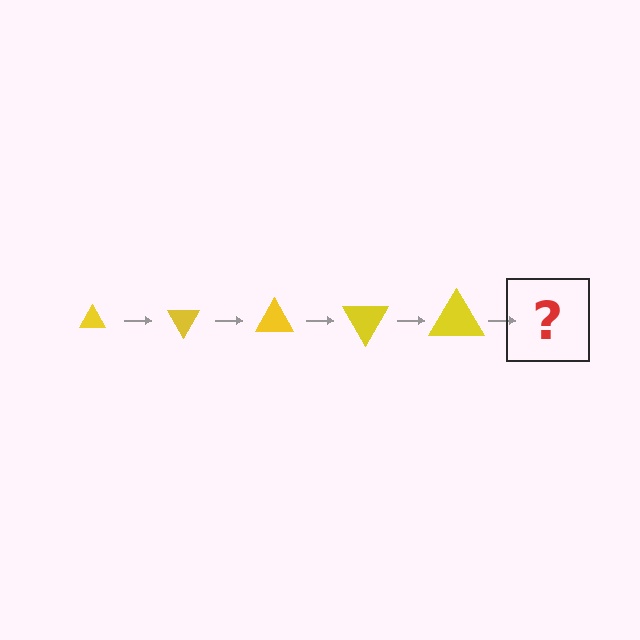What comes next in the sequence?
The next element should be a triangle, larger than the previous one and rotated 300 degrees from the start.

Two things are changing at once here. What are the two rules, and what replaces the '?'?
The two rules are that the triangle grows larger each step and it rotates 60 degrees each step. The '?' should be a triangle, larger than the previous one and rotated 300 degrees from the start.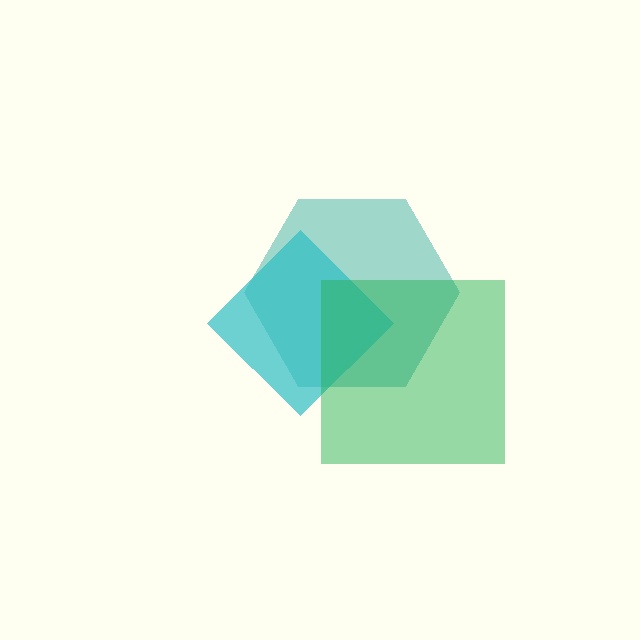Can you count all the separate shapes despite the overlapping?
Yes, there are 3 separate shapes.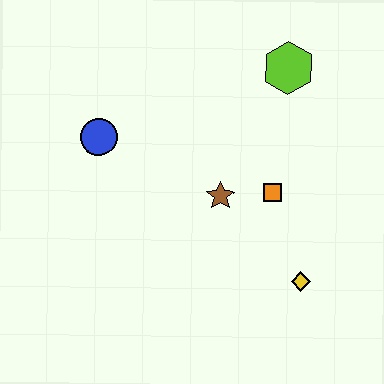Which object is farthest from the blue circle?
The yellow diamond is farthest from the blue circle.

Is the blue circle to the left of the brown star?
Yes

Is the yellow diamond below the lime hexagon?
Yes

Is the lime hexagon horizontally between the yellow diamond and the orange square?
Yes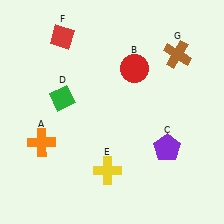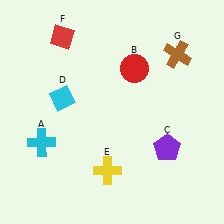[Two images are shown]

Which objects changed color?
A changed from orange to cyan. D changed from green to cyan.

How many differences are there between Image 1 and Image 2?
There are 2 differences between the two images.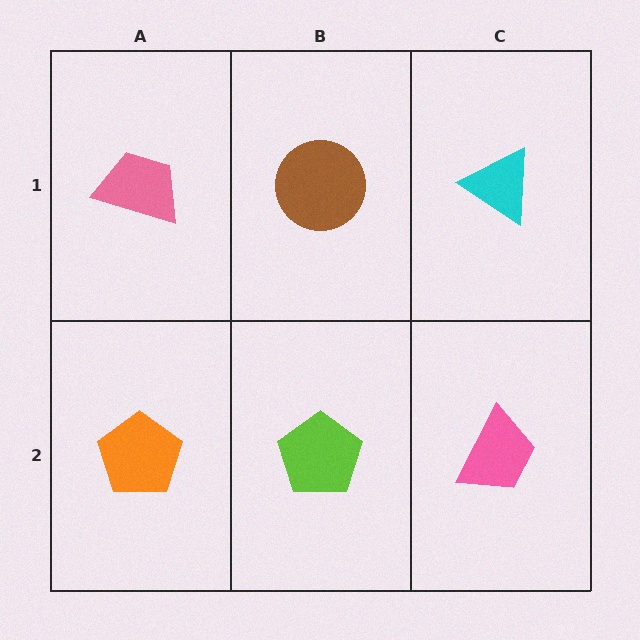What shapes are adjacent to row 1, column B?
A lime pentagon (row 2, column B), a pink trapezoid (row 1, column A), a cyan triangle (row 1, column C).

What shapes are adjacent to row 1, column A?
An orange pentagon (row 2, column A), a brown circle (row 1, column B).